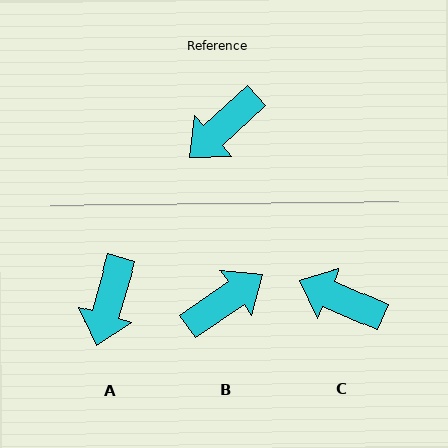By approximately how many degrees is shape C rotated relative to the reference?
Approximately 67 degrees clockwise.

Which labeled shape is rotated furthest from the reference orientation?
B, about 172 degrees away.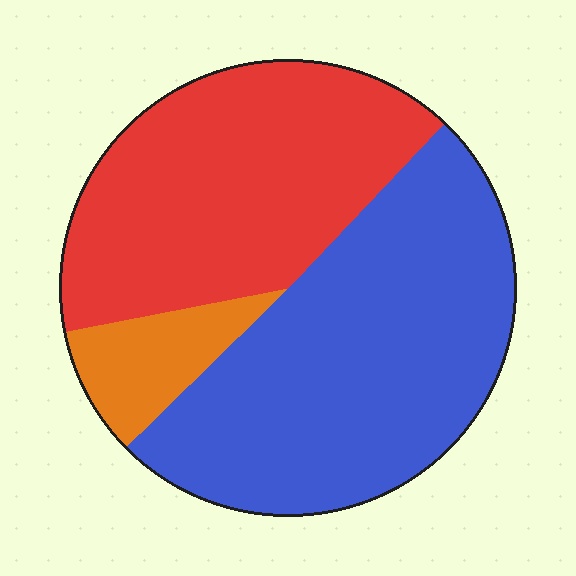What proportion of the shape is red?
Red covers 40% of the shape.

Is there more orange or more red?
Red.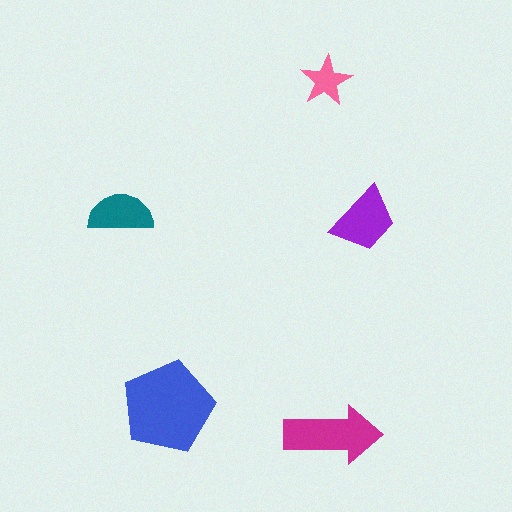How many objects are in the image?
There are 5 objects in the image.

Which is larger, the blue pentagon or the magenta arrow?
The blue pentagon.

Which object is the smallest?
The pink star.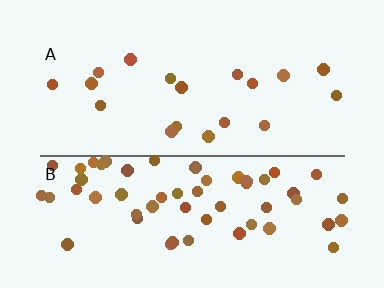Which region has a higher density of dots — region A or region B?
B (the bottom).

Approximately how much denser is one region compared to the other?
Approximately 3.3× — region B over region A.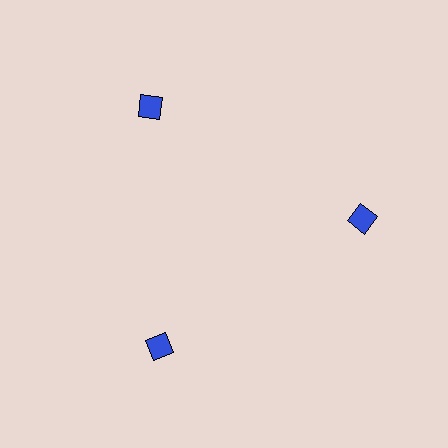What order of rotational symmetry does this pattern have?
This pattern has 3-fold rotational symmetry.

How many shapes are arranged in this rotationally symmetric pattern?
There are 3 shapes, arranged in 3 groups of 1.